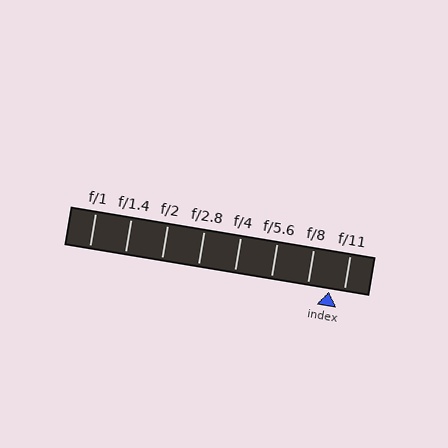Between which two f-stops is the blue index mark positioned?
The index mark is between f/8 and f/11.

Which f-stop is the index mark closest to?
The index mark is closest to f/11.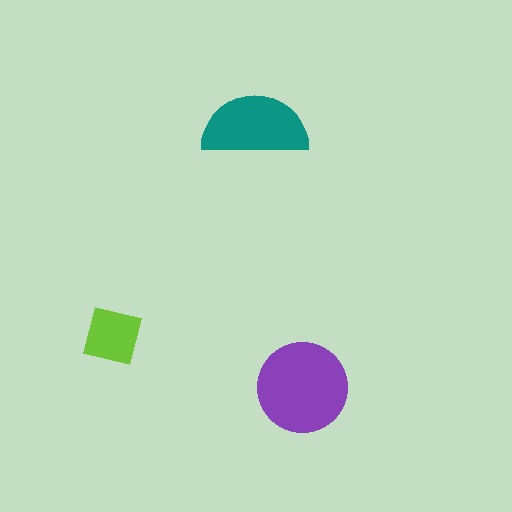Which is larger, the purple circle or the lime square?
The purple circle.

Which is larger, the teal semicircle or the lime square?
The teal semicircle.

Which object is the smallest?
The lime square.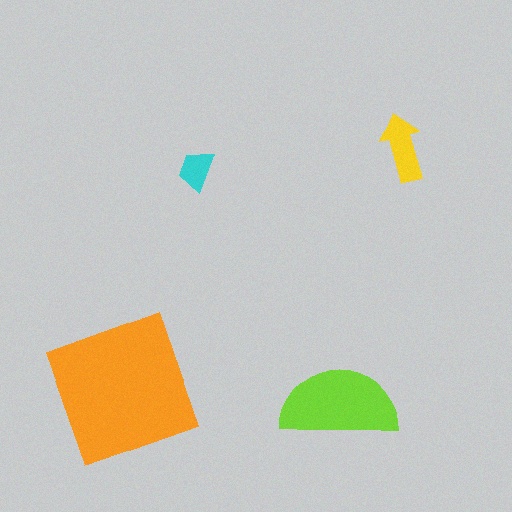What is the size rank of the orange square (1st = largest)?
1st.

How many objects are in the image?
There are 4 objects in the image.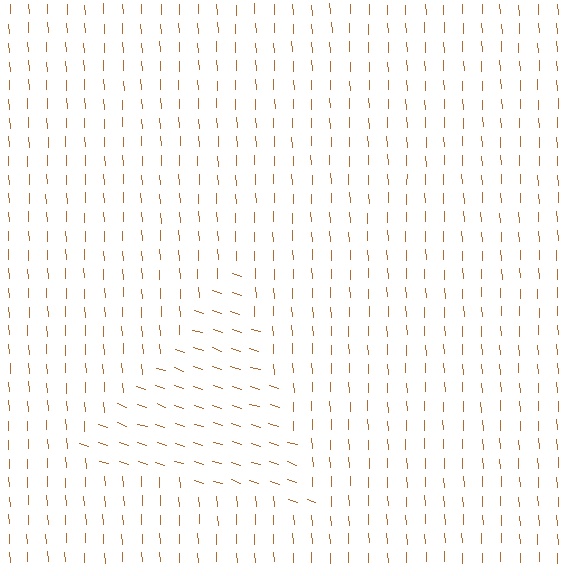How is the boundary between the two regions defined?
The boundary is defined purely by a change in line orientation (approximately 69 degrees difference). All lines are the same color and thickness.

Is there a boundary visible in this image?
Yes, there is a texture boundary formed by a change in line orientation.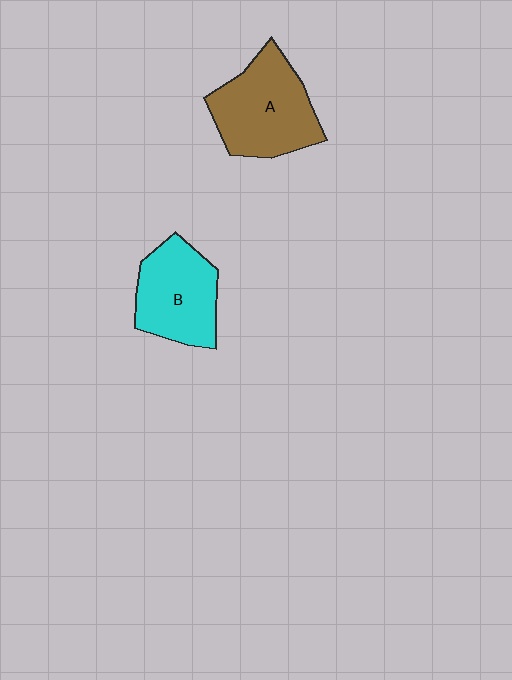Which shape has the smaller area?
Shape B (cyan).